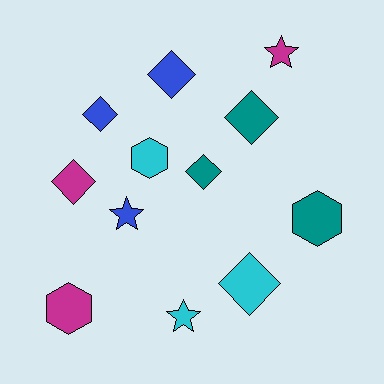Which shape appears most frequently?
Diamond, with 6 objects.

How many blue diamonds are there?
There are 2 blue diamonds.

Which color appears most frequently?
Blue, with 3 objects.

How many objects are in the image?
There are 12 objects.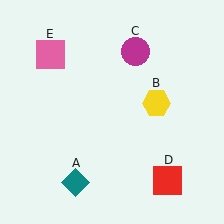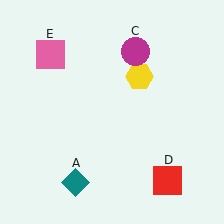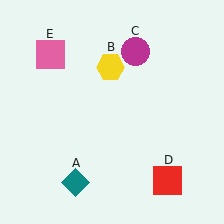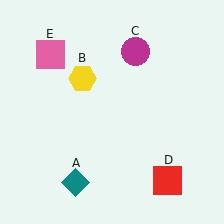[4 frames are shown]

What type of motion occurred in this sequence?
The yellow hexagon (object B) rotated counterclockwise around the center of the scene.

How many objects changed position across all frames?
1 object changed position: yellow hexagon (object B).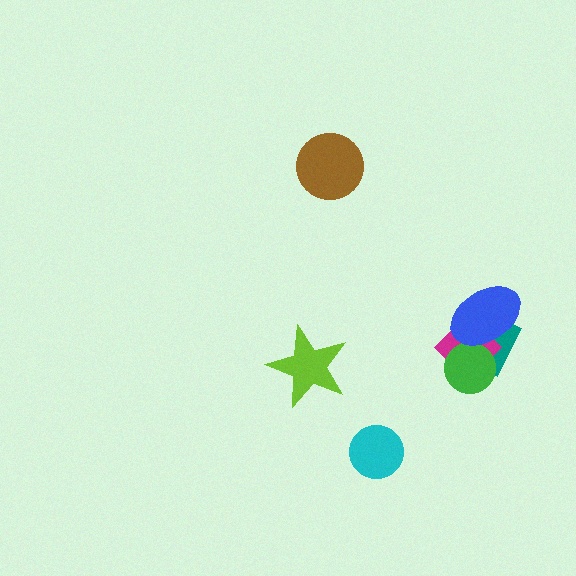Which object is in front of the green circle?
The blue ellipse is in front of the green circle.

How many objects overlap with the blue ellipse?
3 objects overlap with the blue ellipse.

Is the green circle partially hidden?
Yes, it is partially covered by another shape.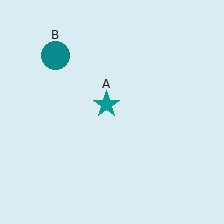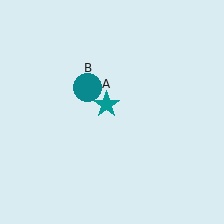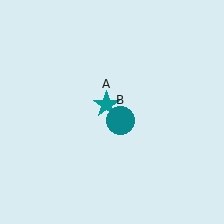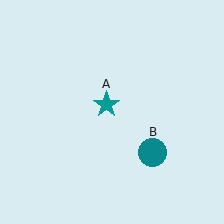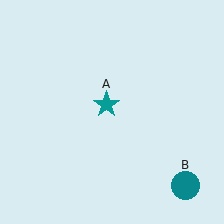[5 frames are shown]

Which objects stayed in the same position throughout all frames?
Teal star (object A) remained stationary.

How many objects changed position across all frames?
1 object changed position: teal circle (object B).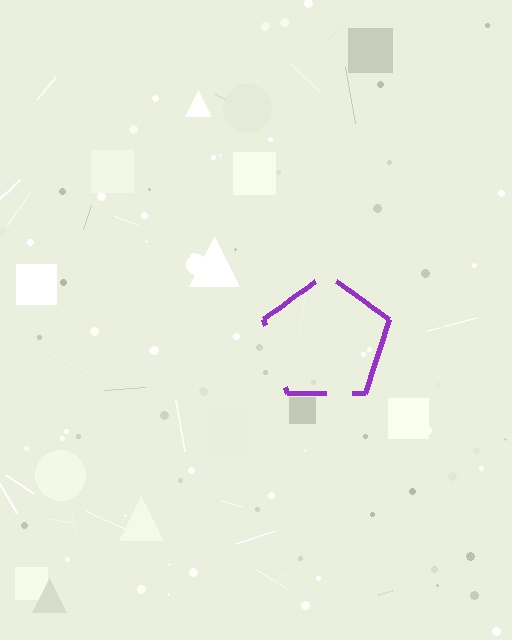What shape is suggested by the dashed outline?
The dashed outline suggests a pentagon.